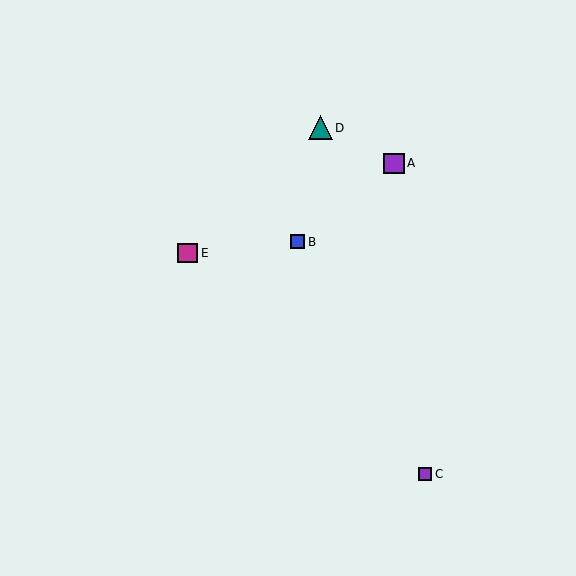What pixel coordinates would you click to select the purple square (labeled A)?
Click at (394, 163) to select the purple square A.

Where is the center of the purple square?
The center of the purple square is at (425, 474).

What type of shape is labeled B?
Shape B is a blue square.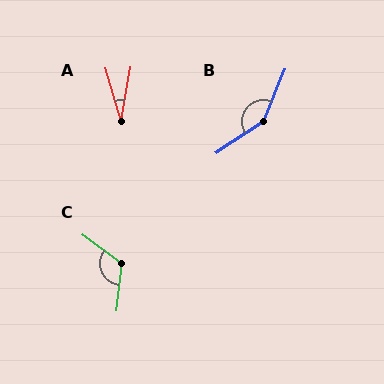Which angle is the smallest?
A, at approximately 26 degrees.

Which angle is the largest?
B, at approximately 146 degrees.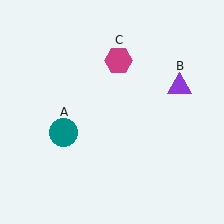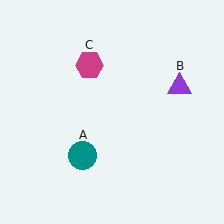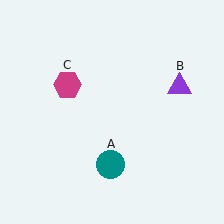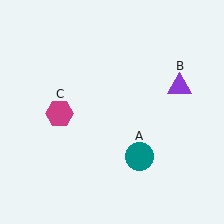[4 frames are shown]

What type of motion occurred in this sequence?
The teal circle (object A), magenta hexagon (object C) rotated counterclockwise around the center of the scene.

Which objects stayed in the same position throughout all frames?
Purple triangle (object B) remained stationary.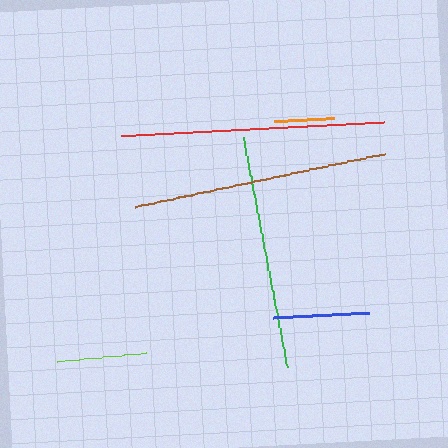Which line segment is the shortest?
The orange line is the shortest at approximately 60 pixels.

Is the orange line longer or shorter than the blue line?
The blue line is longer than the orange line.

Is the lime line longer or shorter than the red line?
The red line is longer than the lime line.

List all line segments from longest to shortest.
From longest to shortest: red, brown, green, blue, lime, orange.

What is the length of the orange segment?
The orange segment is approximately 60 pixels long.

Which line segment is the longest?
The red line is the longest at approximately 262 pixels.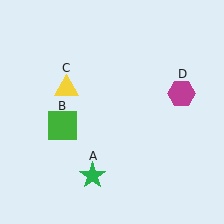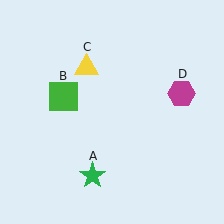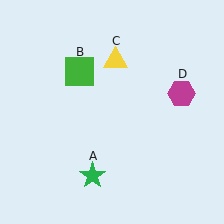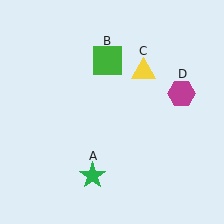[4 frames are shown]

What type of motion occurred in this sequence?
The green square (object B), yellow triangle (object C) rotated clockwise around the center of the scene.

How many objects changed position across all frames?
2 objects changed position: green square (object B), yellow triangle (object C).